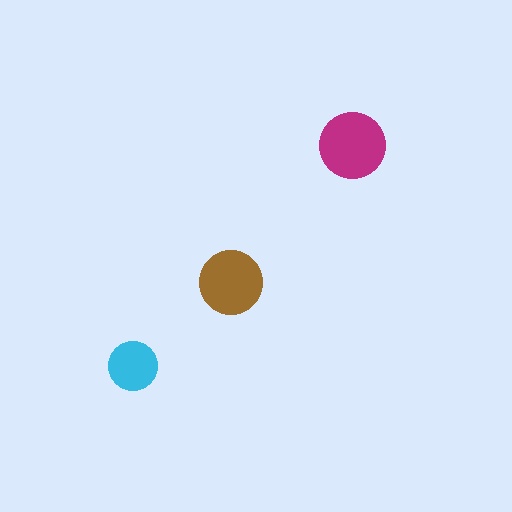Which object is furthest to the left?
The cyan circle is leftmost.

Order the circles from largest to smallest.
the magenta one, the brown one, the cyan one.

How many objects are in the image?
There are 3 objects in the image.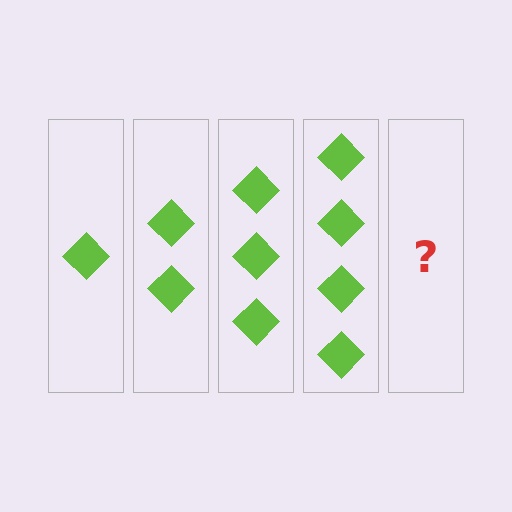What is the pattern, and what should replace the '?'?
The pattern is that each step adds one more diamond. The '?' should be 5 diamonds.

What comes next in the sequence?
The next element should be 5 diamonds.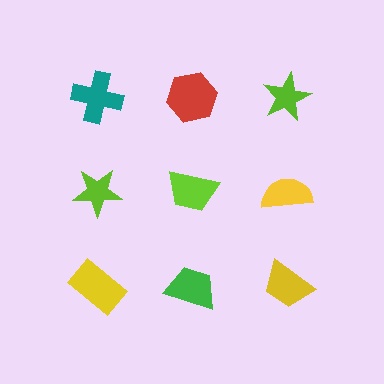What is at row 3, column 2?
A green trapezoid.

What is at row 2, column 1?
A lime star.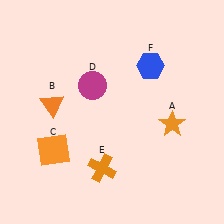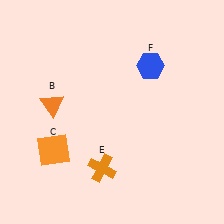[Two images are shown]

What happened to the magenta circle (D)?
The magenta circle (D) was removed in Image 2. It was in the top-left area of Image 1.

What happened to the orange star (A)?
The orange star (A) was removed in Image 2. It was in the bottom-right area of Image 1.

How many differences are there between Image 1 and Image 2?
There are 2 differences between the two images.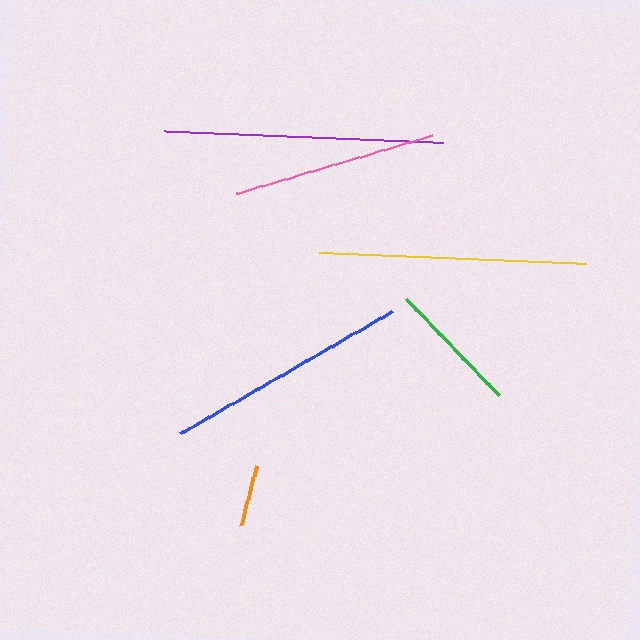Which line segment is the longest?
The purple line is the longest at approximately 280 pixels.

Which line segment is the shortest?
The orange line is the shortest at approximately 61 pixels.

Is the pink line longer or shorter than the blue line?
The blue line is longer than the pink line.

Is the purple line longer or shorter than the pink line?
The purple line is longer than the pink line.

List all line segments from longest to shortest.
From longest to shortest: purple, yellow, blue, pink, green, orange.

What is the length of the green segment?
The green segment is approximately 135 pixels long.